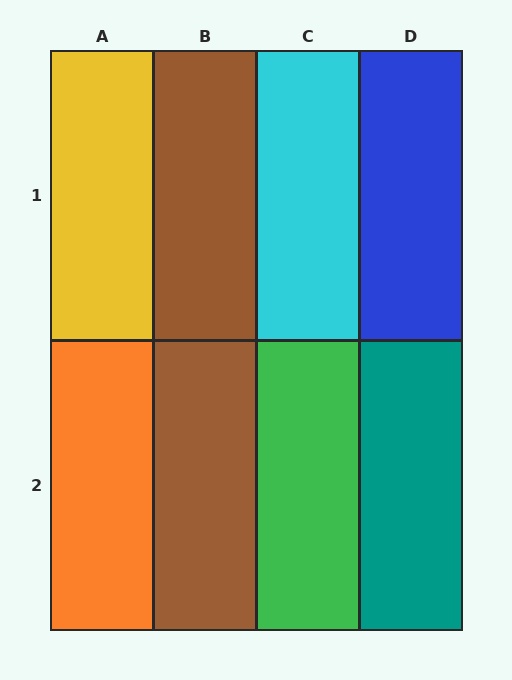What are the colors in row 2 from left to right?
Orange, brown, green, teal.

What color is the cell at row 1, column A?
Yellow.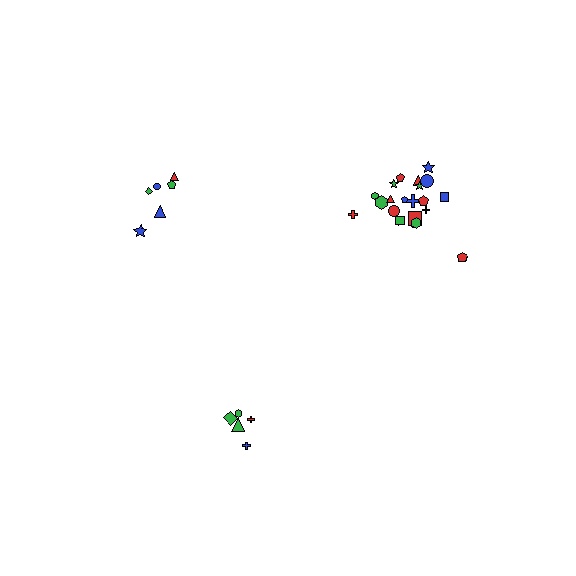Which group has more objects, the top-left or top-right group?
The top-right group.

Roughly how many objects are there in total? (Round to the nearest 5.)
Roughly 35 objects in total.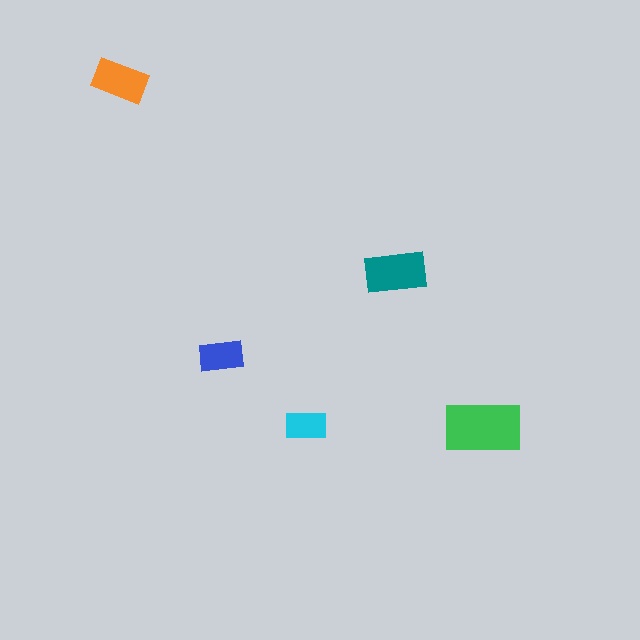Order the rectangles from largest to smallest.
the green one, the teal one, the orange one, the blue one, the cyan one.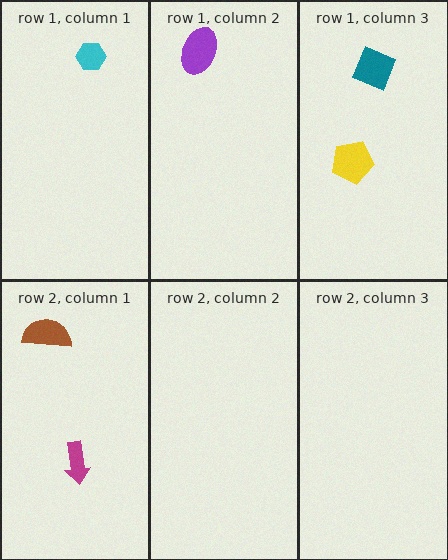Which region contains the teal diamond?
The row 1, column 3 region.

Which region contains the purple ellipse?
The row 1, column 2 region.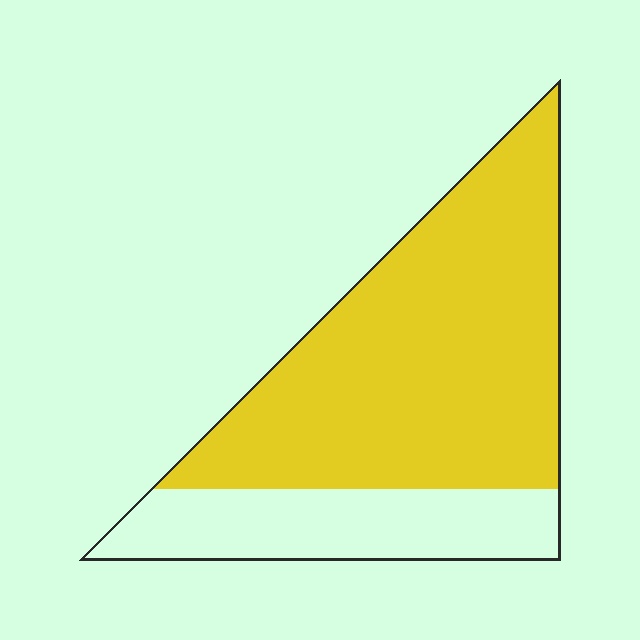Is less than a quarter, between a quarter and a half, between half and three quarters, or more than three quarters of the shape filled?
Between half and three quarters.